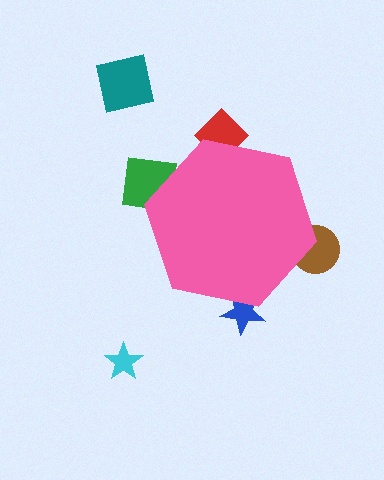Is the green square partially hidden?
Yes, the green square is partially hidden behind the pink hexagon.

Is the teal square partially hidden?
No, the teal square is fully visible.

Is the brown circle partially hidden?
Yes, the brown circle is partially hidden behind the pink hexagon.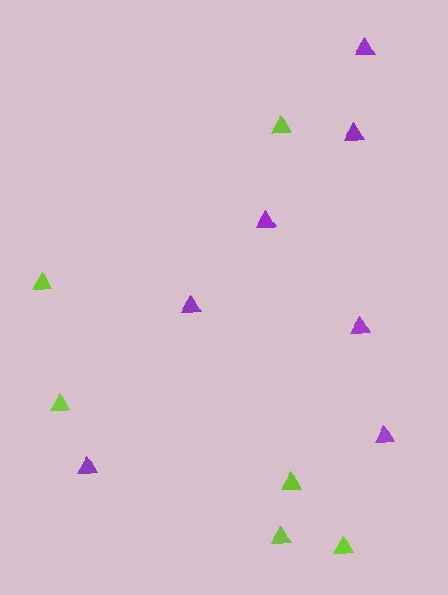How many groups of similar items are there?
There are 2 groups: one group of purple triangles (7) and one group of lime triangles (6).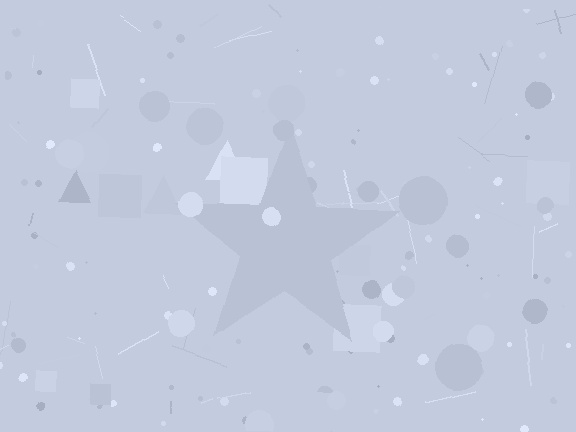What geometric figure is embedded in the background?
A star is embedded in the background.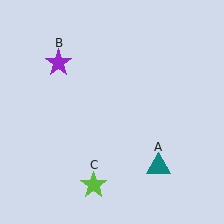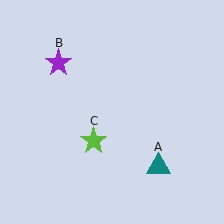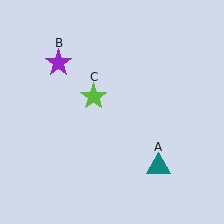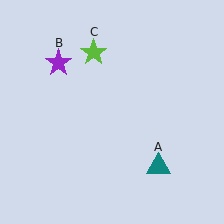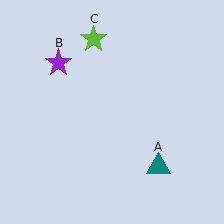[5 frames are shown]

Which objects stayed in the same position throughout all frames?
Teal triangle (object A) and purple star (object B) remained stationary.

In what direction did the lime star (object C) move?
The lime star (object C) moved up.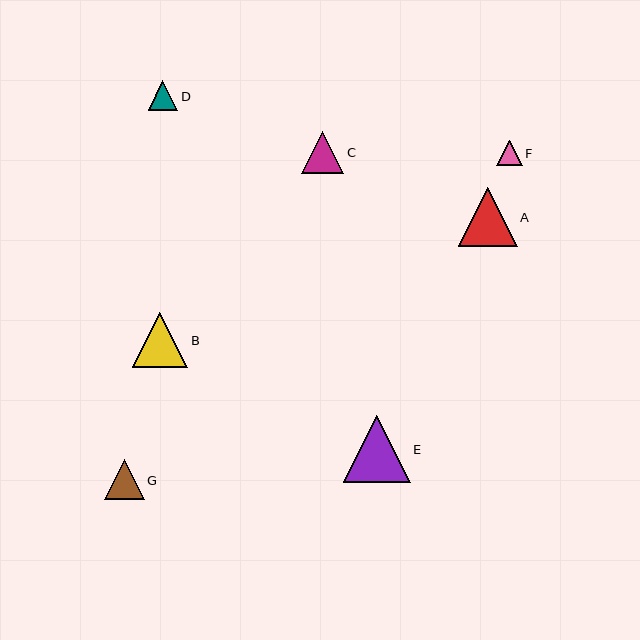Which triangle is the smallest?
Triangle F is the smallest with a size of approximately 26 pixels.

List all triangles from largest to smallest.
From largest to smallest: E, A, B, C, G, D, F.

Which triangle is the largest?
Triangle E is the largest with a size of approximately 67 pixels.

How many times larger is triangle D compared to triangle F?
Triangle D is approximately 1.1 times the size of triangle F.